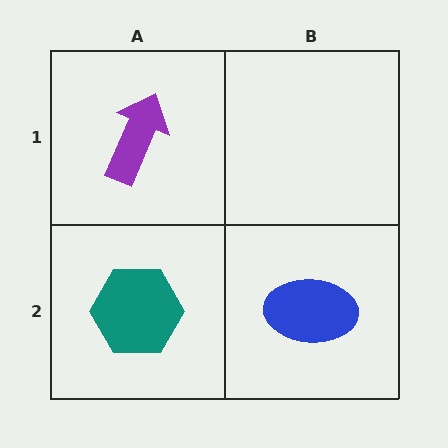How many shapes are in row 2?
2 shapes.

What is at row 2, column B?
A blue ellipse.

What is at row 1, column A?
A purple arrow.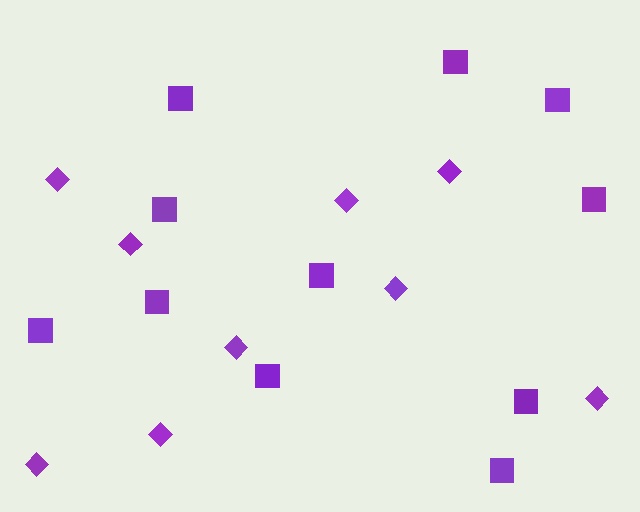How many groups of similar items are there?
There are 2 groups: one group of squares (11) and one group of diamonds (9).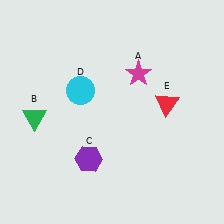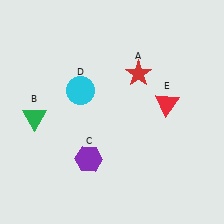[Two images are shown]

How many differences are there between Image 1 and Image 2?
There is 1 difference between the two images.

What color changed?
The star (A) changed from magenta in Image 1 to red in Image 2.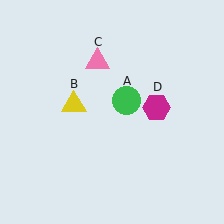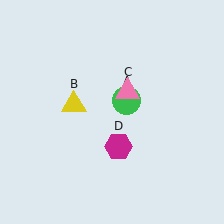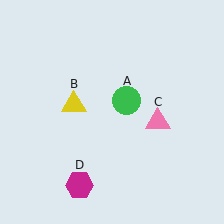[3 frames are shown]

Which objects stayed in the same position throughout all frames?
Green circle (object A) and yellow triangle (object B) remained stationary.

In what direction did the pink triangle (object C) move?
The pink triangle (object C) moved down and to the right.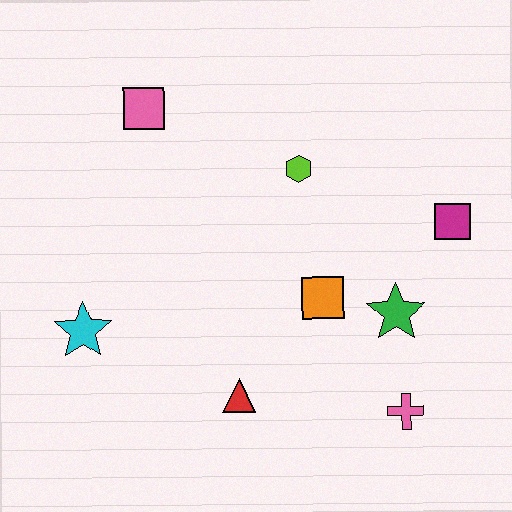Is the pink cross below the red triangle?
Yes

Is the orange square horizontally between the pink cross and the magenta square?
No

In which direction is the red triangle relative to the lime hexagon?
The red triangle is below the lime hexagon.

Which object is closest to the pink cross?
The green star is closest to the pink cross.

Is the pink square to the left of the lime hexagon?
Yes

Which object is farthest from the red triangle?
The pink square is farthest from the red triangle.